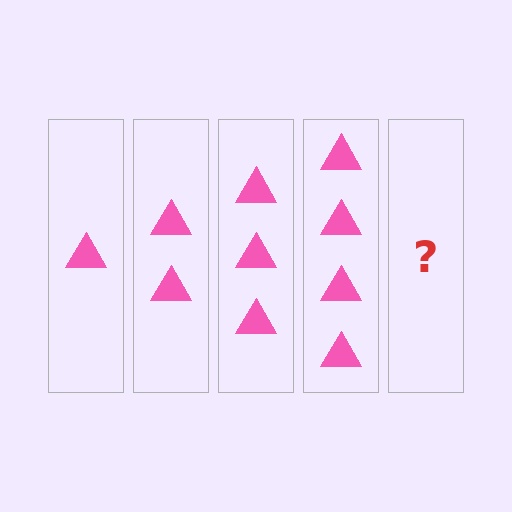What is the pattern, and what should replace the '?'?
The pattern is that each step adds one more triangle. The '?' should be 5 triangles.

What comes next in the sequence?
The next element should be 5 triangles.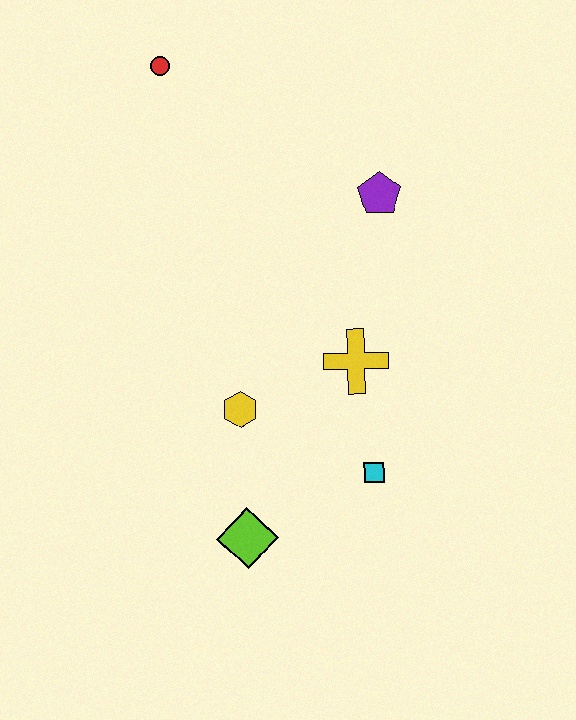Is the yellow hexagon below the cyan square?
No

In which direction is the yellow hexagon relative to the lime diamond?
The yellow hexagon is above the lime diamond.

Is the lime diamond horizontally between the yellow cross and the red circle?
Yes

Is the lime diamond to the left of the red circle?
No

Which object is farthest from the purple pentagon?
The lime diamond is farthest from the purple pentagon.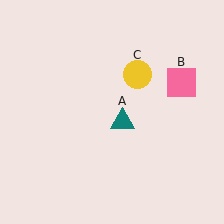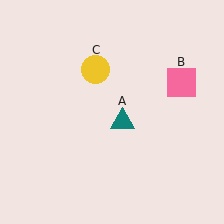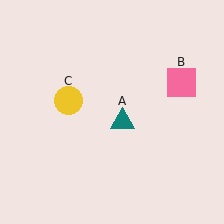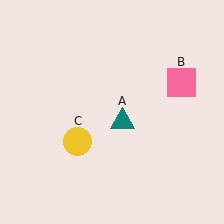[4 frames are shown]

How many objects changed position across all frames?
1 object changed position: yellow circle (object C).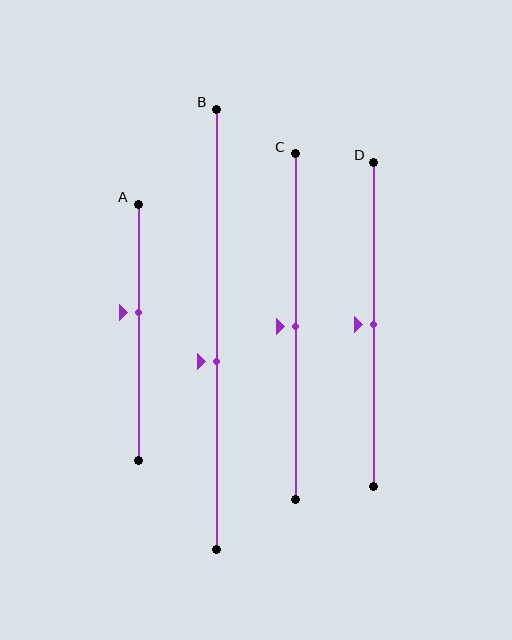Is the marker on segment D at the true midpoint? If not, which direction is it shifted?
Yes, the marker on segment D is at the true midpoint.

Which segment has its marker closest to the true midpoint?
Segment C has its marker closest to the true midpoint.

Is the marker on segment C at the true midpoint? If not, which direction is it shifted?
Yes, the marker on segment C is at the true midpoint.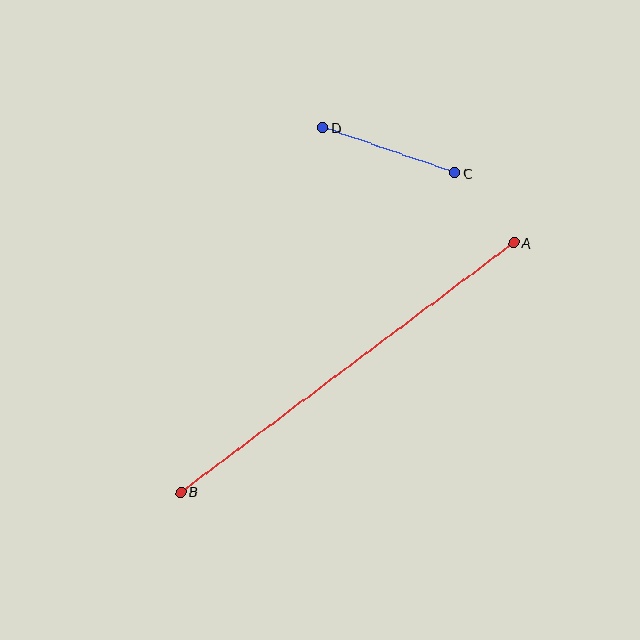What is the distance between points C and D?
The distance is approximately 139 pixels.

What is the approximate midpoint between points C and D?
The midpoint is at approximately (389, 150) pixels.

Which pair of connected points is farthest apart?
Points A and B are farthest apart.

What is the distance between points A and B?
The distance is approximately 416 pixels.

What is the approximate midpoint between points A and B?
The midpoint is at approximately (347, 367) pixels.